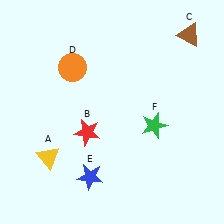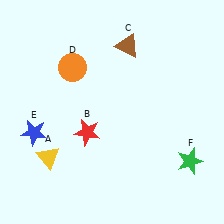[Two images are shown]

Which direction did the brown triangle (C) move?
The brown triangle (C) moved left.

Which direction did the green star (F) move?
The green star (F) moved down.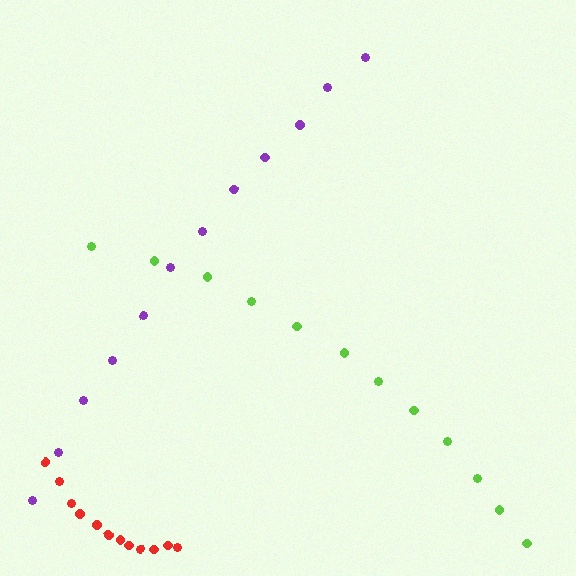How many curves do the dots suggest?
There are 3 distinct paths.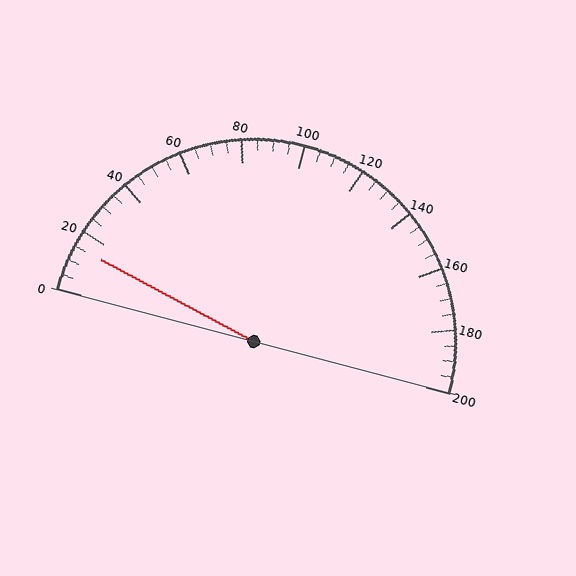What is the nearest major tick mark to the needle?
The nearest major tick mark is 20.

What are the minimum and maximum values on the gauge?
The gauge ranges from 0 to 200.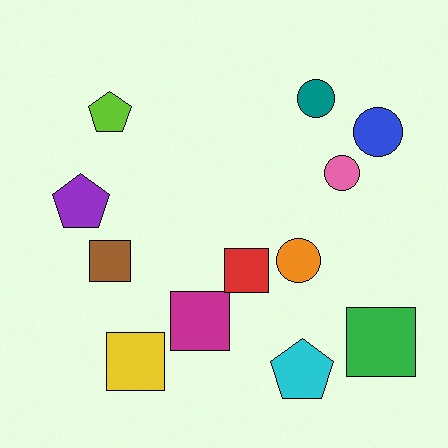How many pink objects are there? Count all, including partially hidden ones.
There is 1 pink object.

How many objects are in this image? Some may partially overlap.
There are 12 objects.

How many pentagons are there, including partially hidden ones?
There are 3 pentagons.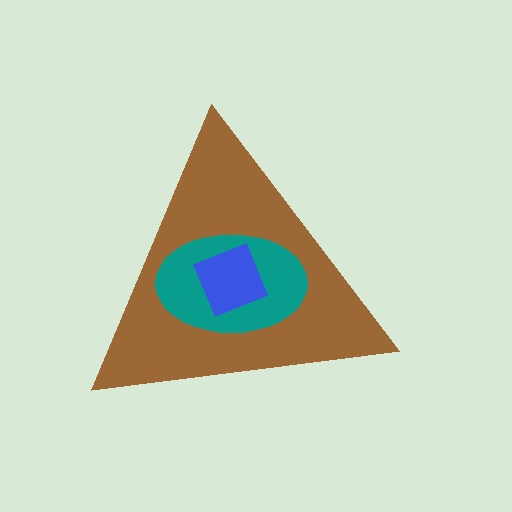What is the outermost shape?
The brown triangle.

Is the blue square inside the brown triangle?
Yes.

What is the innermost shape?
The blue square.